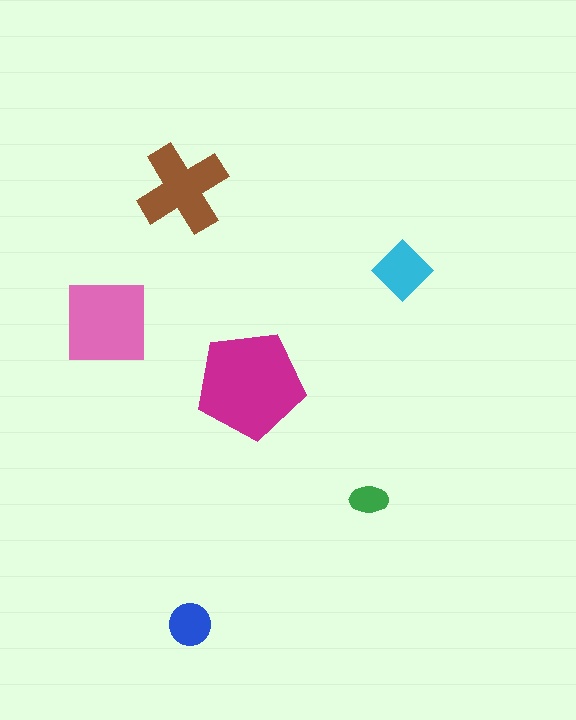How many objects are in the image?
There are 6 objects in the image.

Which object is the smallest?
The green ellipse.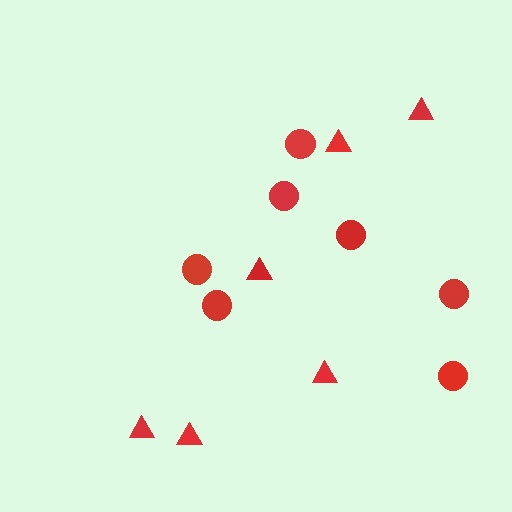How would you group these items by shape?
There are 2 groups: one group of triangles (6) and one group of circles (7).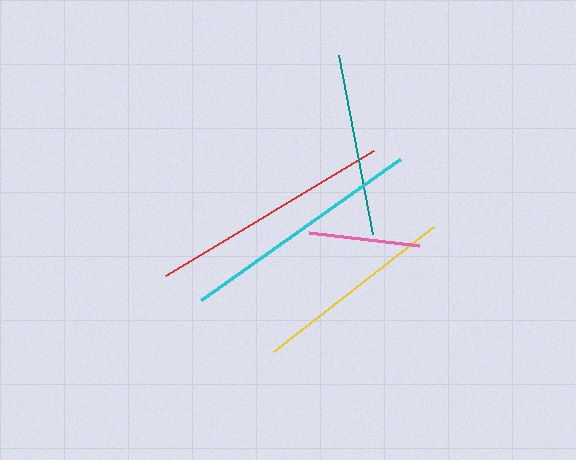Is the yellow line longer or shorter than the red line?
The red line is longer than the yellow line.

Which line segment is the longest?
The cyan line is the longest at approximately 243 pixels.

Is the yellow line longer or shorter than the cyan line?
The cyan line is longer than the yellow line.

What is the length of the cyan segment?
The cyan segment is approximately 243 pixels long.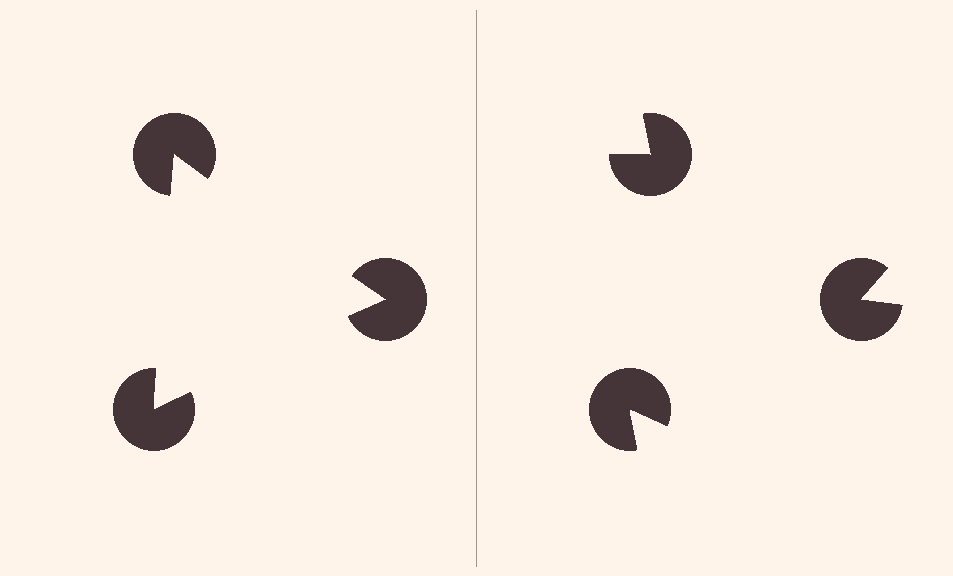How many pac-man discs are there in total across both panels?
6 — 3 on each side.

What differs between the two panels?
The pac-man discs are positioned identically on both sides; only the wedge orientations differ. On the left they align to a triangle; on the right they are misaligned.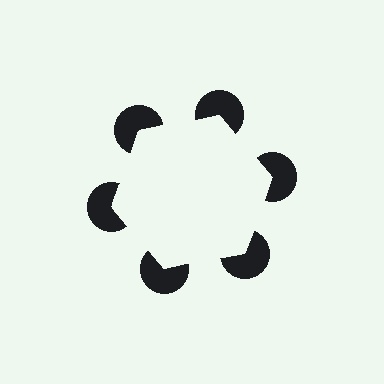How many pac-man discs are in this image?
There are 6 — one at each vertex of the illusory hexagon.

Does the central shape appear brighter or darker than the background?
It typically appears slightly brighter than the background, even though no actual brightness change is drawn.